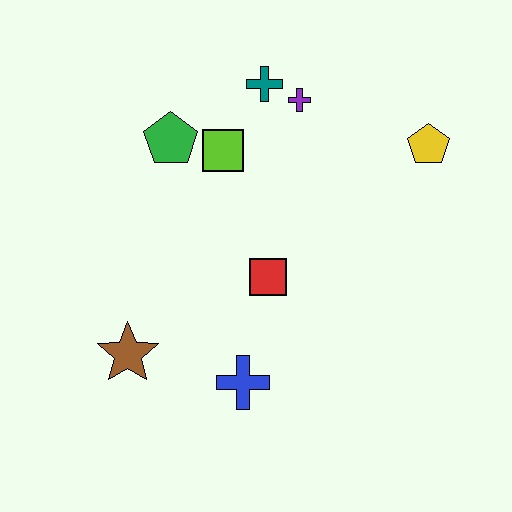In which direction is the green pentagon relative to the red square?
The green pentagon is above the red square.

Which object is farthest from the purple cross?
The brown star is farthest from the purple cross.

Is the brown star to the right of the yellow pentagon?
No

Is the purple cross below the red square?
No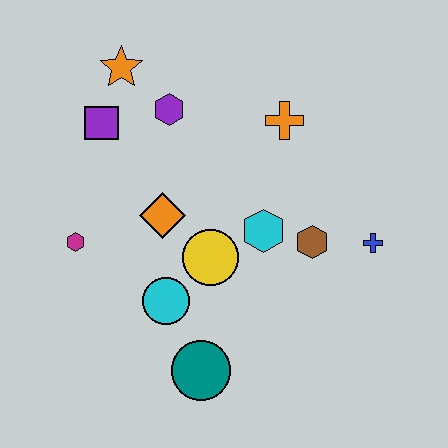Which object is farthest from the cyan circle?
The orange star is farthest from the cyan circle.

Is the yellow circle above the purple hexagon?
No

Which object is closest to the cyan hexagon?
The brown hexagon is closest to the cyan hexagon.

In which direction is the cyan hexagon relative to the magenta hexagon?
The cyan hexagon is to the right of the magenta hexagon.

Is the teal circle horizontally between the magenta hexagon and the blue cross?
Yes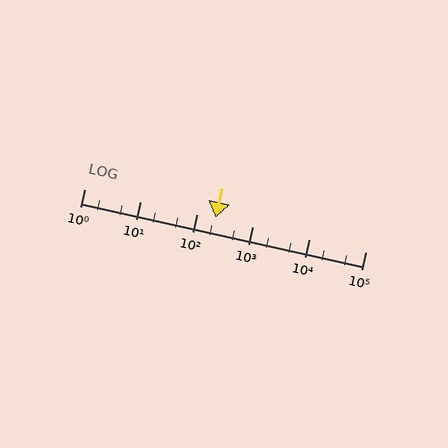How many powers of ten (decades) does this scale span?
The scale spans 5 decades, from 1 to 100000.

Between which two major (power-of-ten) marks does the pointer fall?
The pointer is between 100 and 1000.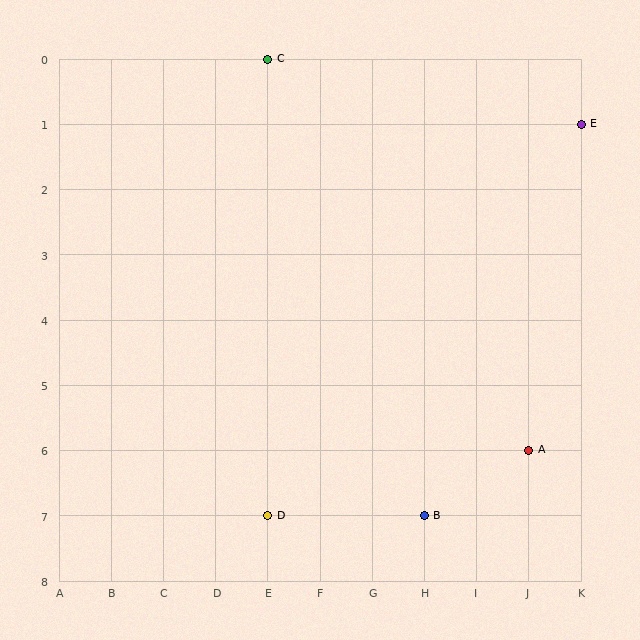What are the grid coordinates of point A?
Point A is at grid coordinates (J, 6).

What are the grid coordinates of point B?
Point B is at grid coordinates (H, 7).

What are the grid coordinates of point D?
Point D is at grid coordinates (E, 7).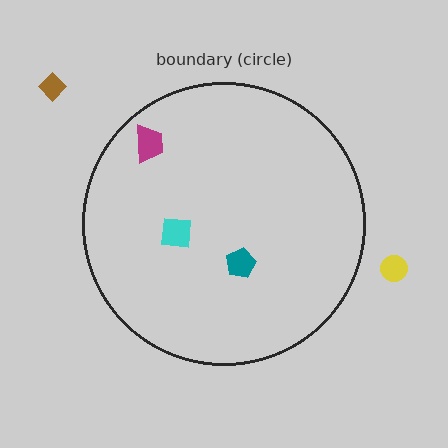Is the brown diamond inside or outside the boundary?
Outside.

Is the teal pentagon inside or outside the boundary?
Inside.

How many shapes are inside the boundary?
3 inside, 2 outside.